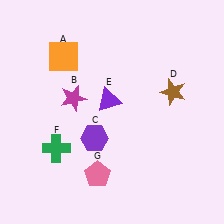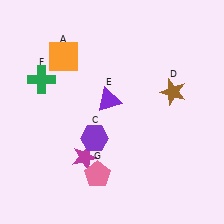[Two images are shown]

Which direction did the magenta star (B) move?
The magenta star (B) moved down.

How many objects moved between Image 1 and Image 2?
2 objects moved between the two images.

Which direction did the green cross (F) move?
The green cross (F) moved up.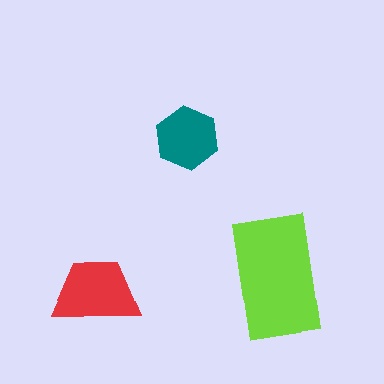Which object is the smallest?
The teal hexagon.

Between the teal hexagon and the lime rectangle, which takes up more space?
The lime rectangle.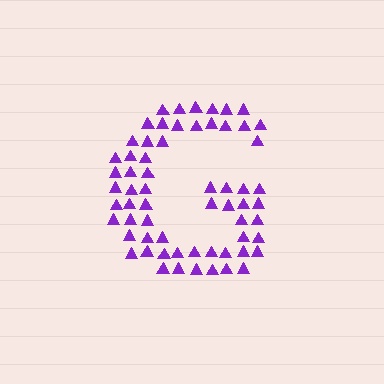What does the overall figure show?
The overall figure shows the letter G.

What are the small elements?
The small elements are triangles.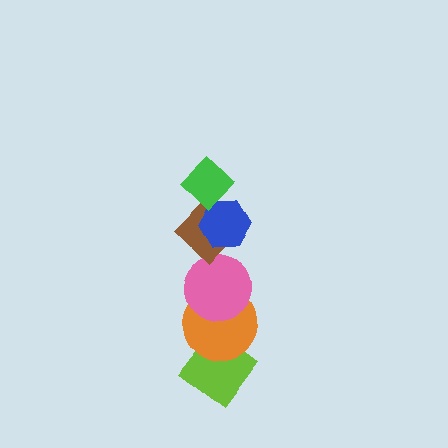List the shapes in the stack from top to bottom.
From top to bottom: the green diamond, the blue hexagon, the brown diamond, the pink circle, the orange circle, the lime diamond.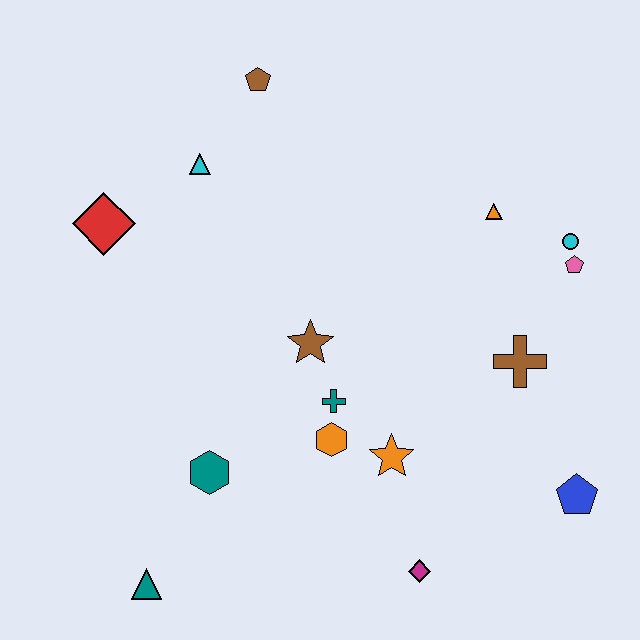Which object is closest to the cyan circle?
The pink pentagon is closest to the cyan circle.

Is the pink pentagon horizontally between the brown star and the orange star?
No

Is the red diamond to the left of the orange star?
Yes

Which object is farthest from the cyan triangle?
The blue pentagon is farthest from the cyan triangle.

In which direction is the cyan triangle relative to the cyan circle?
The cyan triangle is to the left of the cyan circle.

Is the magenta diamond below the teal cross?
Yes